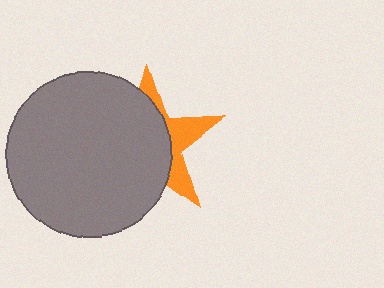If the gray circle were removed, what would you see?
You would see the complete orange star.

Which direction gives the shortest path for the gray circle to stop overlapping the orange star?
Moving left gives the shortest separation.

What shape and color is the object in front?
The object in front is a gray circle.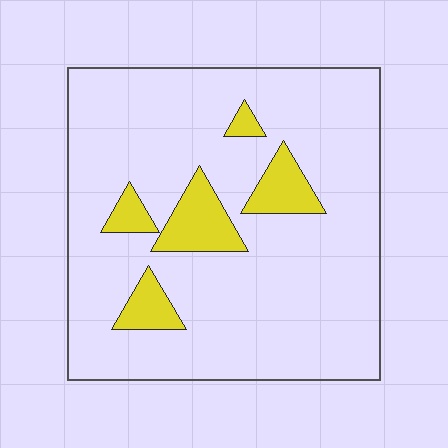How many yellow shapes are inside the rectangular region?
5.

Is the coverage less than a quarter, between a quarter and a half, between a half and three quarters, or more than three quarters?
Less than a quarter.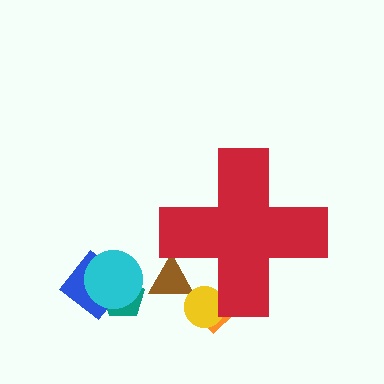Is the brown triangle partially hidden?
Yes, the brown triangle is partially hidden behind the red cross.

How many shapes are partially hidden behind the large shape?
3 shapes are partially hidden.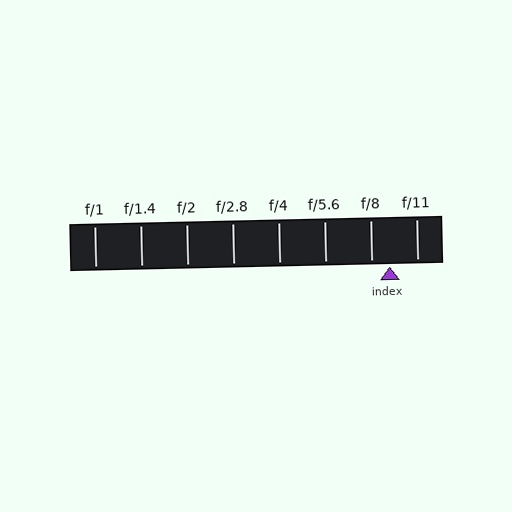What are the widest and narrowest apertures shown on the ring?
The widest aperture shown is f/1 and the narrowest is f/11.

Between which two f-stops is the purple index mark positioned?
The index mark is between f/8 and f/11.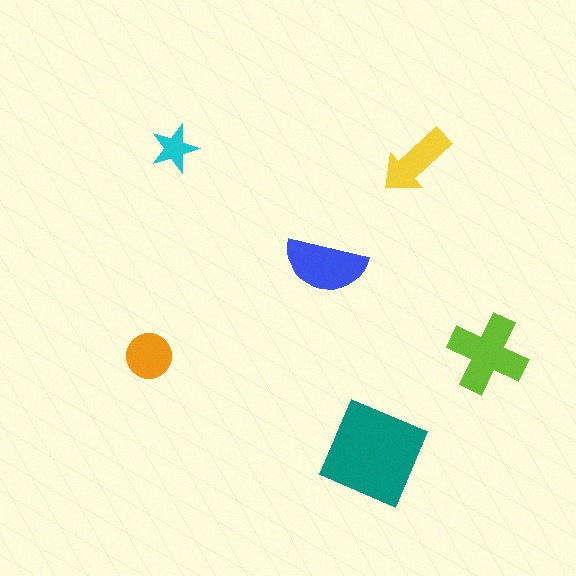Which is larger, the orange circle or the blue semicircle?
The blue semicircle.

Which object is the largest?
The teal diamond.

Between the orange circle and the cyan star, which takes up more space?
The orange circle.